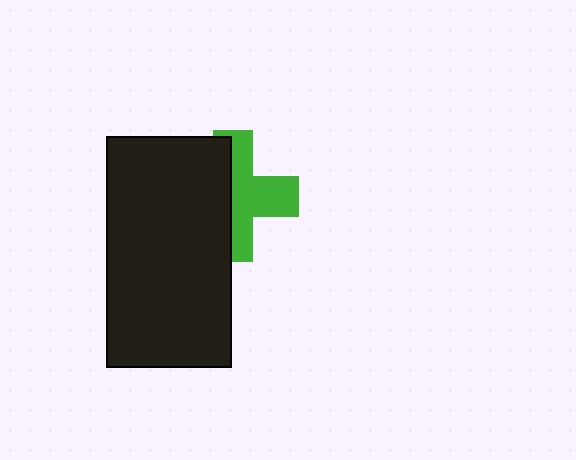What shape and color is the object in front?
The object in front is a black rectangle.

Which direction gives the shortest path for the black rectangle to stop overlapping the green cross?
Moving left gives the shortest separation.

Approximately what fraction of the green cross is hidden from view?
Roughly 46% of the green cross is hidden behind the black rectangle.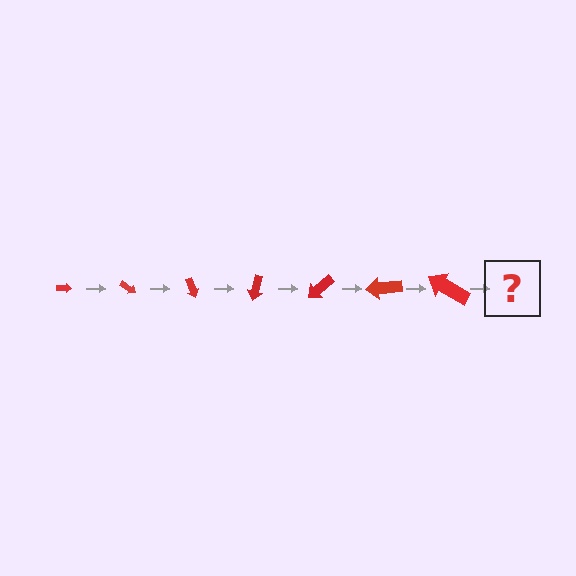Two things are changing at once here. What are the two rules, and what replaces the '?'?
The two rules are that the arrow grows larger each step and it rotates 35 degrees each step. The '?' should be an arrow, larger than the previous one and rotated 245 degrees from the start.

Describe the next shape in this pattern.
It should be an arrow, larger than the previous one and rotated 245 degrees from the start.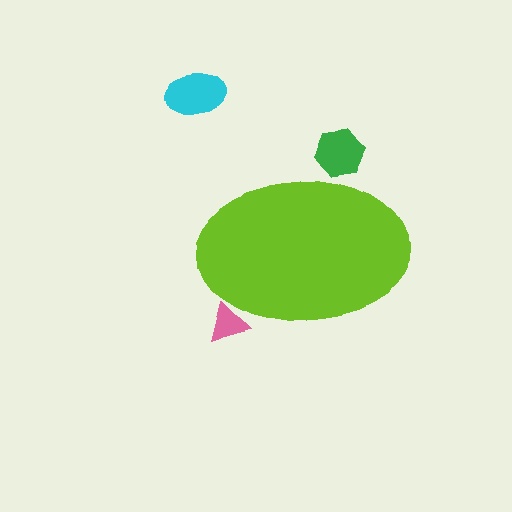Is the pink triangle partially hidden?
Yes, the pink triangle is partially hidden behind the lime ellipse.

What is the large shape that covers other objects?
A lime ellipse.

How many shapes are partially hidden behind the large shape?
2 shapes are partially hidden.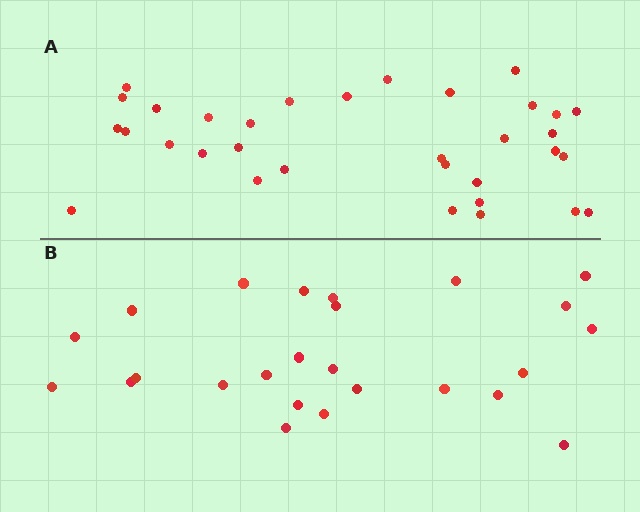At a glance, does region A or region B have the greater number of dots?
Region A (the top region) has more dots.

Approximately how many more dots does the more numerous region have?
Region A has roughly 8 or so more dots than region B.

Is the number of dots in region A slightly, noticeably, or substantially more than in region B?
Region A has noticeably more, but not dramatically so. The ratio is roughly 1.3 to 1.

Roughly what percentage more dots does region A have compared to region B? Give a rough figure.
About 30% more.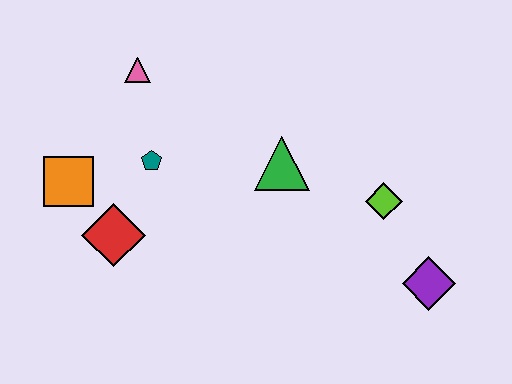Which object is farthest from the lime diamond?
The orange square is farthest from the lime diamond.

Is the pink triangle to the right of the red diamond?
Yes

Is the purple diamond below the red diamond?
Yes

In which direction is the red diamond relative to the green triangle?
The red diamond is to the left of the green triangle.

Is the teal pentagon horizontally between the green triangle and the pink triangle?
Yes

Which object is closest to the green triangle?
The lime diamond is closest to the green triangle.